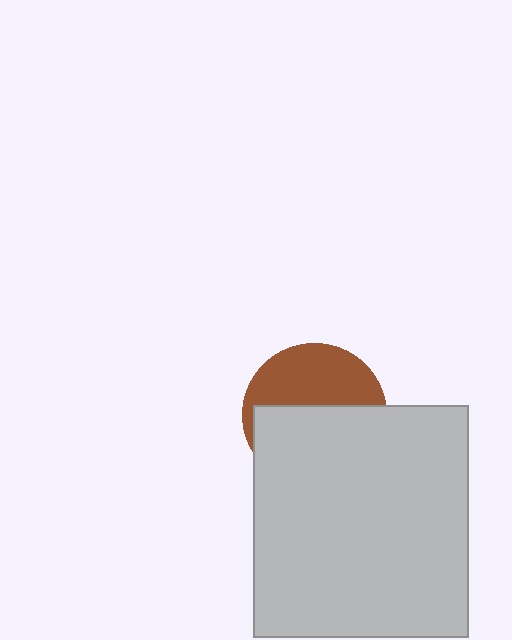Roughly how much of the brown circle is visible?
A small part of it is visible (roughly 44%).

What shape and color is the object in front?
The object in front is a light gray rectangle.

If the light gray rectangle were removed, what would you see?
You would see the complete brown circle.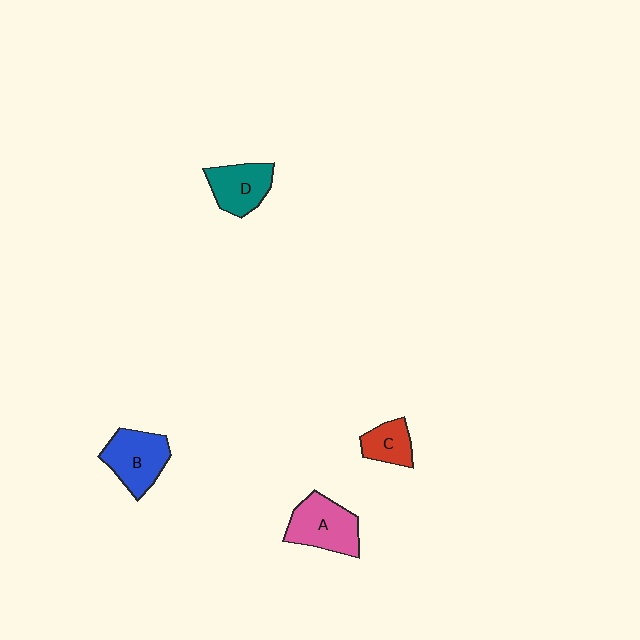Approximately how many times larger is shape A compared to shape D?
Approximately 1.2 times.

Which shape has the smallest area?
Shape C (red).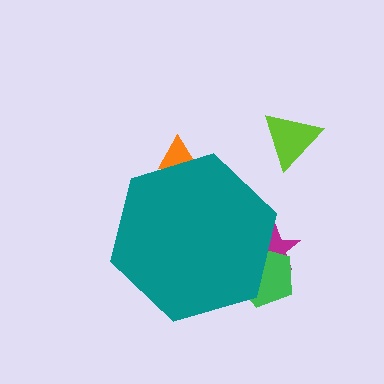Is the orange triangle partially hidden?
Yes, the orange triangle is partially hidden behind the teal hexagon.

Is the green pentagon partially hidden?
Yes, the green pentagon is partially hidden behind the teal hexagon.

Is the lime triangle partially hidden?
No, the lime triangle is fully visible.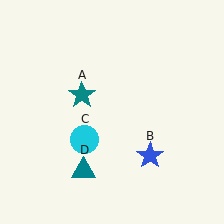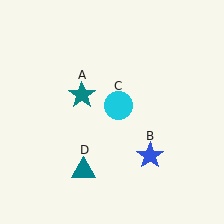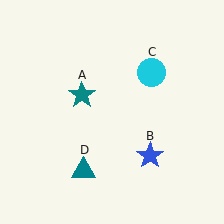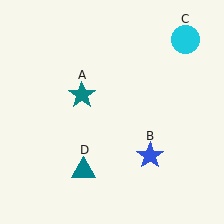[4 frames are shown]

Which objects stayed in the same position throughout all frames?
Teal star (object A) and blue star (object B) and teal triangle (object D) remained stationary.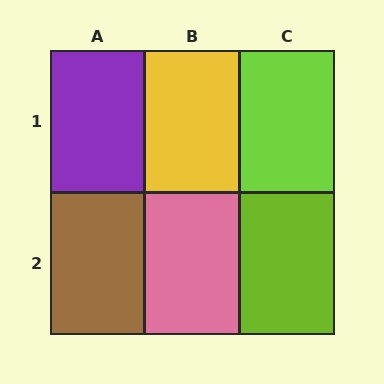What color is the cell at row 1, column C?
Lime.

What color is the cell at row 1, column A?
Purple.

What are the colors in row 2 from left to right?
Brown, pink, lime.